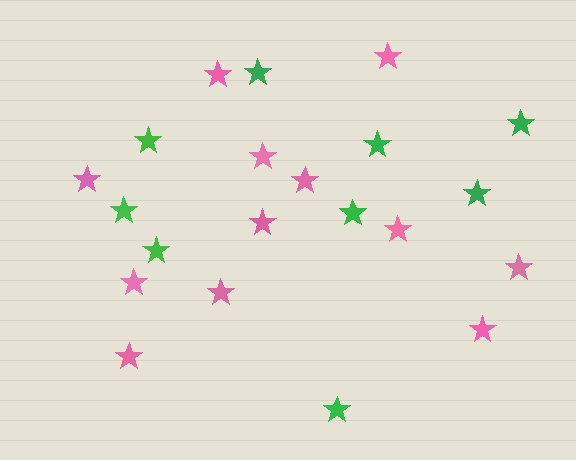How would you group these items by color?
There are 2 groups: one group of pink stars (12) and one group of green stars (9).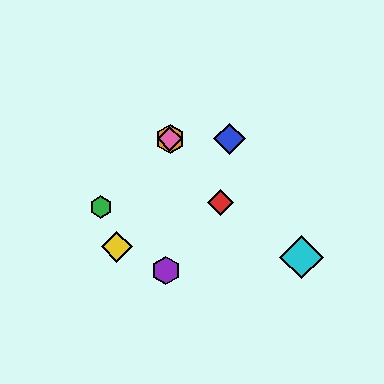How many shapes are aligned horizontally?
3 shapes (the blue diamond, the orange hexagon, the pink diamond) are aligned horizontally.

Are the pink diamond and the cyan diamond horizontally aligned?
No, the pink diamond is at y≈139 and the cyan diamond is at y≈257.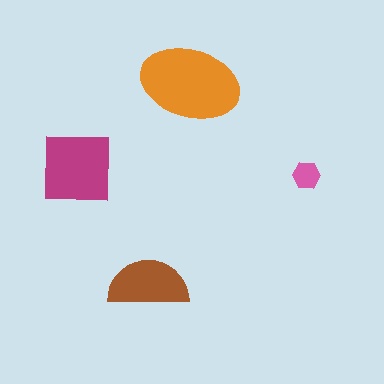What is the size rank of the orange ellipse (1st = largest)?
1st.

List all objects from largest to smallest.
The orange ellipse, the magenta square, the brown semicircle, the pink hexagon.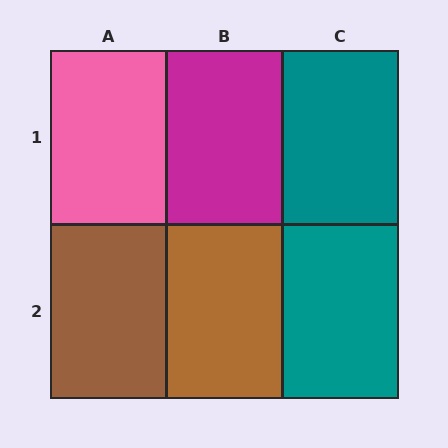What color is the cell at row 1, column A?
Pink.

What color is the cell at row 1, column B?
Magenta.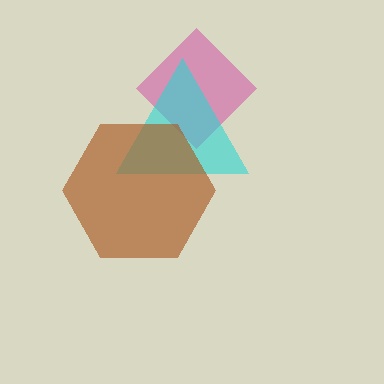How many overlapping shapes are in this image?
There are 3 overlapping shapes in the image.